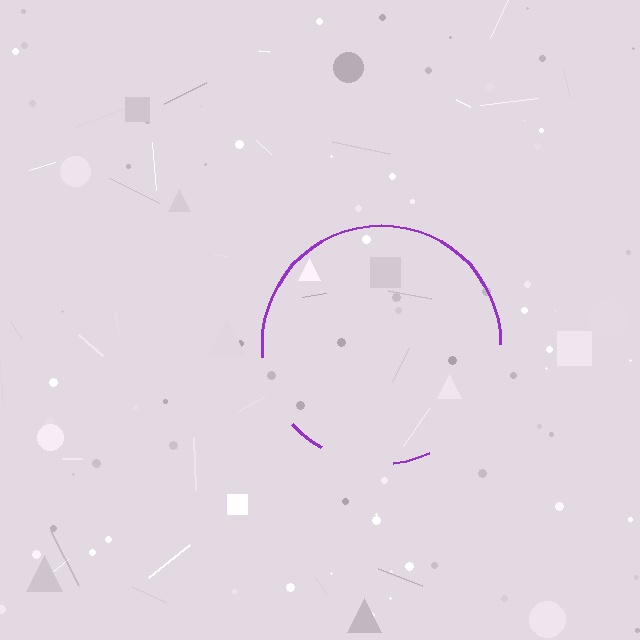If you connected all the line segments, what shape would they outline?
They would outline a circle.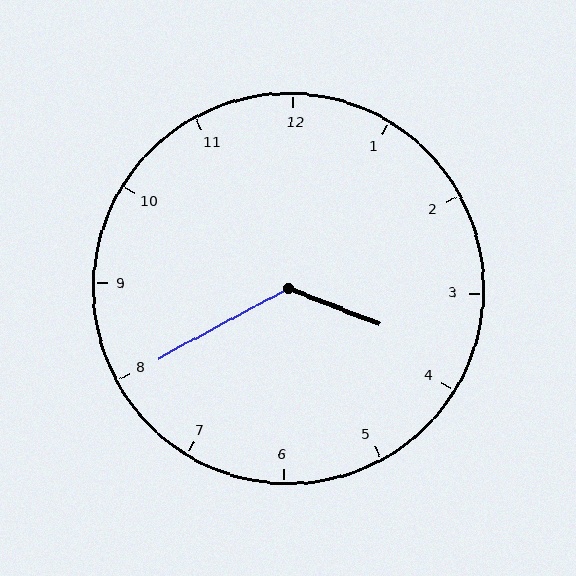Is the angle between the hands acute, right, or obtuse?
It is obtuse.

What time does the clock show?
3:40.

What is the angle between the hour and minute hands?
Approximately 130 degrees.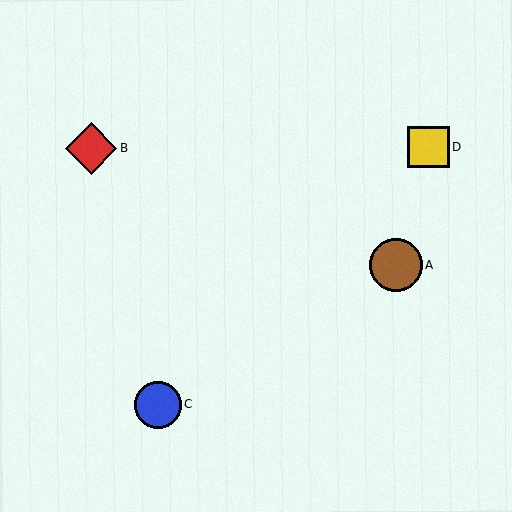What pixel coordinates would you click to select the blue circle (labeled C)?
Click at (158, 405) to select the blue circle C.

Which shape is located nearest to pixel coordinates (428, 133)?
The yellow square (labeled D) at (429, 147) is nearest to that location.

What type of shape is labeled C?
Shape C is a blue circle.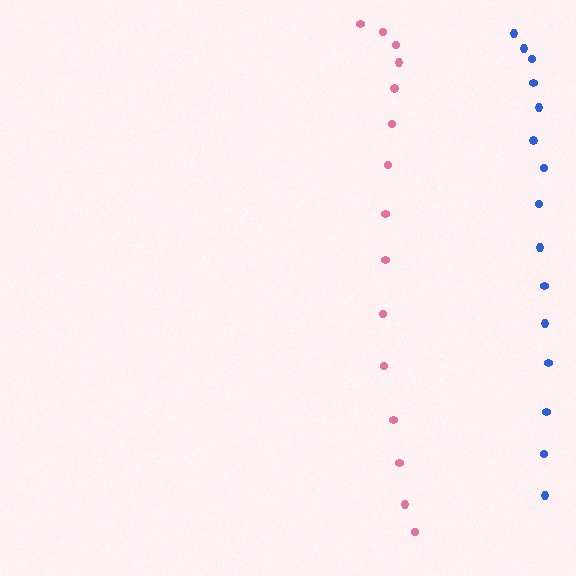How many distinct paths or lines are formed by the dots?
There are 2 distinct paths.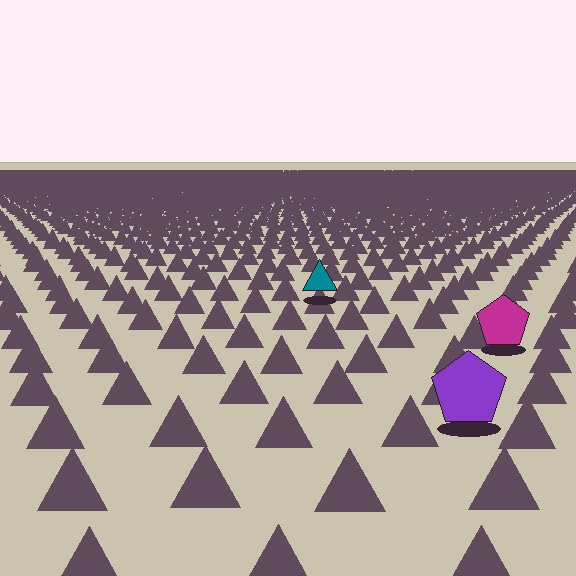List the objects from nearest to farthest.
From nearest to farthest: the purple pentagon, the magenta pentagon, the teal triangle.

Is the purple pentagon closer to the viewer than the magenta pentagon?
Yes. The purple pentagon is closer — you can tell from the texture gradient: the ground texture is coarser near it.